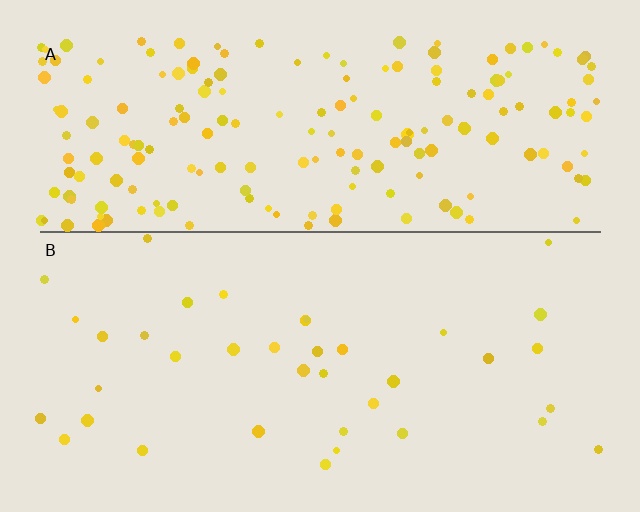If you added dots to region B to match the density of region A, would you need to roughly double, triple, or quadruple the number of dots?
Approximately quadruple.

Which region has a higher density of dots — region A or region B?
A (the top).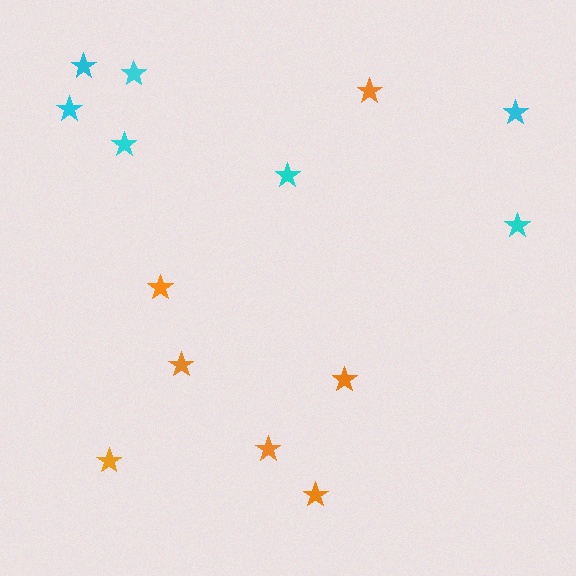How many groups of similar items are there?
There are 2 groups: one group of cyan stars (7) and one group of orange stars (7).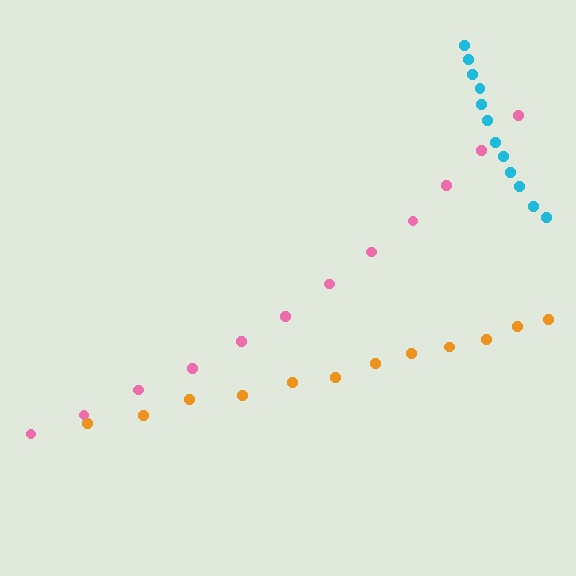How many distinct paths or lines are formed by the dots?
There are 3 distinct paths.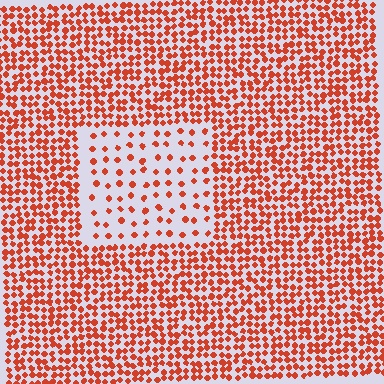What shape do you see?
I see a rectangle.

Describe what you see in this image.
The image contains small red elements arranged at two different densities. A rectangle-shaped region is visible where the elements are less densely packed than the surrounding area.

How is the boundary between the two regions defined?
The boundary is defined by a change in element density (approximately 2.9x ratio). All elements are the same color, size, and shape.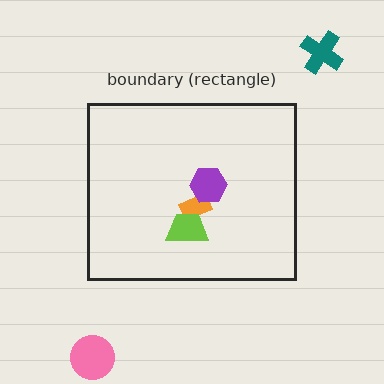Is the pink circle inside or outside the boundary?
Outside.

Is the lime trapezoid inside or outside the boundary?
Inside.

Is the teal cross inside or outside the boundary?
Outside.